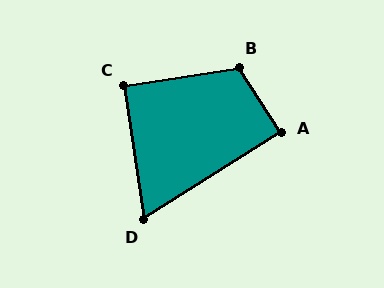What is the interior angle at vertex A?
Approximately 90 degrees (approximately right).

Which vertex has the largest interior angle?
B, at approximately 114 degrees.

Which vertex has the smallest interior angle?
D, at approximately 66 degrees.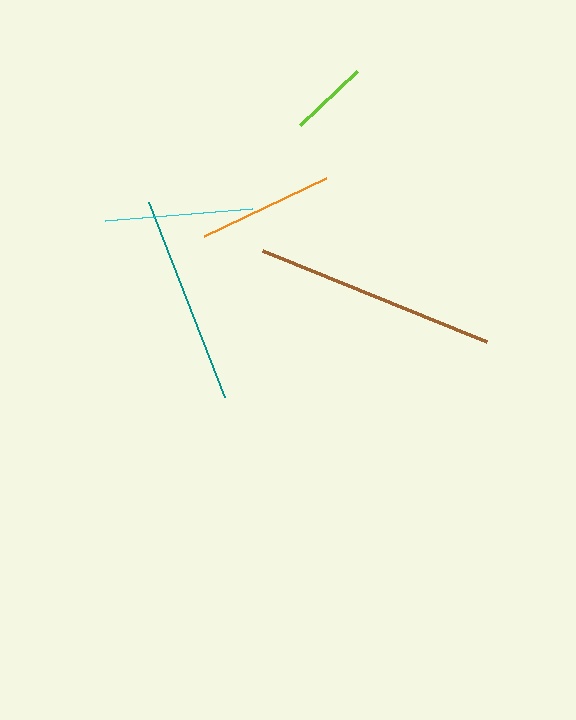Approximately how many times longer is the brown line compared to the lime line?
The brown line is approximately 3.1 times the length of the lime line.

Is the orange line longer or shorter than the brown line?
The brown line is longer than the orange line.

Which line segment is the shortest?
The lime line is the shortest at approximately 78 pixels.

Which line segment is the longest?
The brown line is the longest at approximately 242 pixels.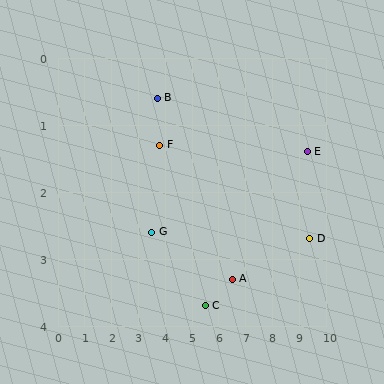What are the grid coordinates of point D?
Point D is at approximately (9.4, 2.7).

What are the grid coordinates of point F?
Point F is at approximately (3.8, 1.3).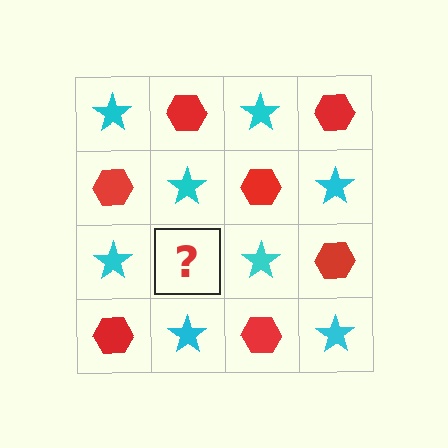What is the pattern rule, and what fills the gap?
The rule is that it alternates cyan star and red hexagon in a checkerboard pattern. The gap should be filled with a red hexagon.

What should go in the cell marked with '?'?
The missing cell should contain a red hexagon.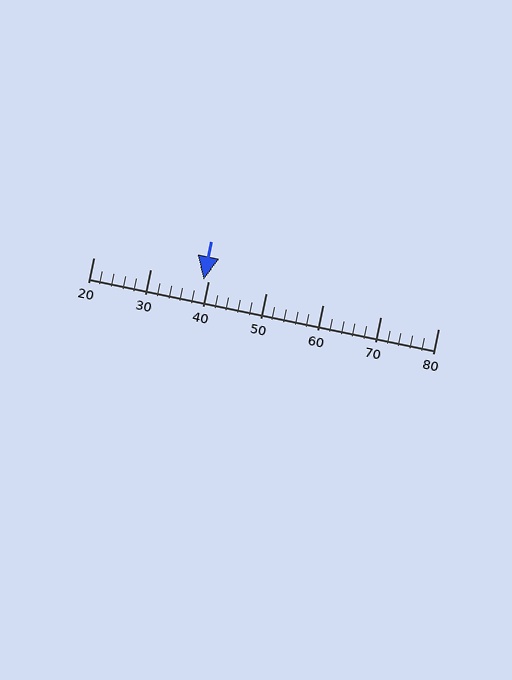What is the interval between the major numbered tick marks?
The major tick marks are spaced 10 units apart.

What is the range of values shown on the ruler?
The ruler shows values from 20 to 80.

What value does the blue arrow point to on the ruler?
The blue arrow points to approximately 39.